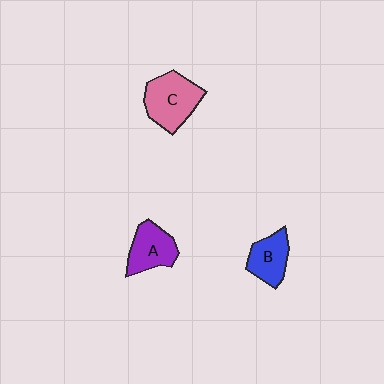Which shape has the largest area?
Shape C (pink).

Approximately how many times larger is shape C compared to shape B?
Approximately 1.4 times.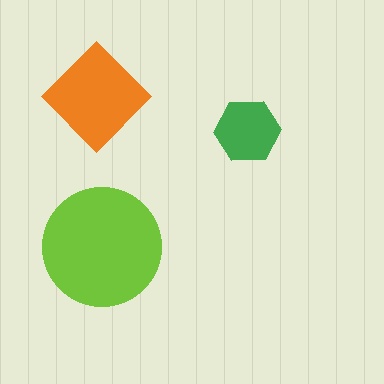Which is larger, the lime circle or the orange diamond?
The lime circle.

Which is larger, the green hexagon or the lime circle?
The lime circle.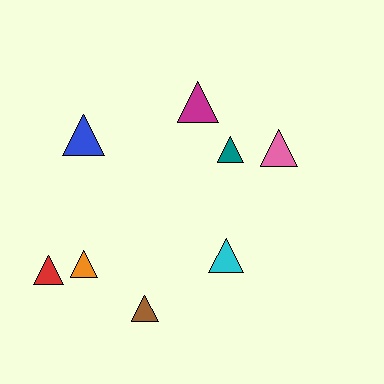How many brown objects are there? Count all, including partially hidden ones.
There is 1 brown object.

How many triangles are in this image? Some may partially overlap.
There are 8 triangles.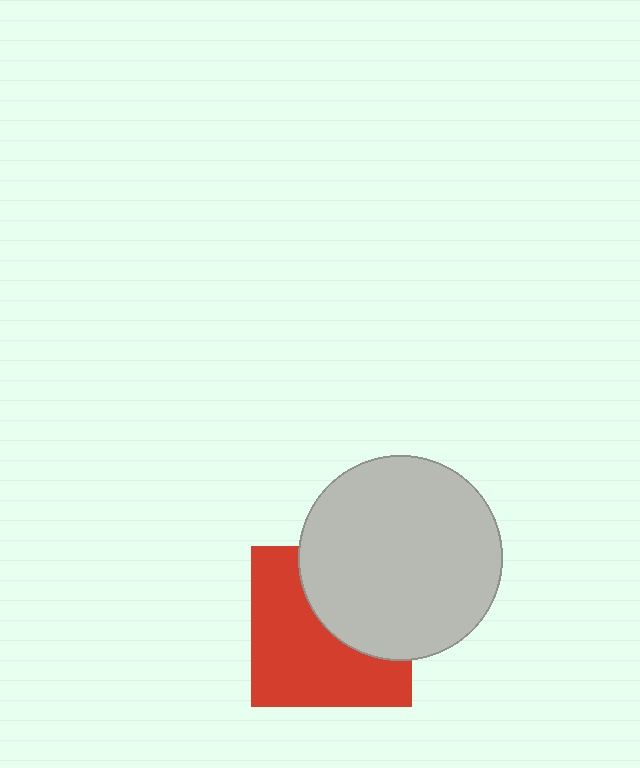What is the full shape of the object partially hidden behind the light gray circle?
The partially hidden object is a red square.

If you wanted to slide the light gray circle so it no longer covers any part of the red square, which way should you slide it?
Slide it toward the upper-right — that is the most direct way to separate the two shapes.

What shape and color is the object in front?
The object in front is a light gray circle.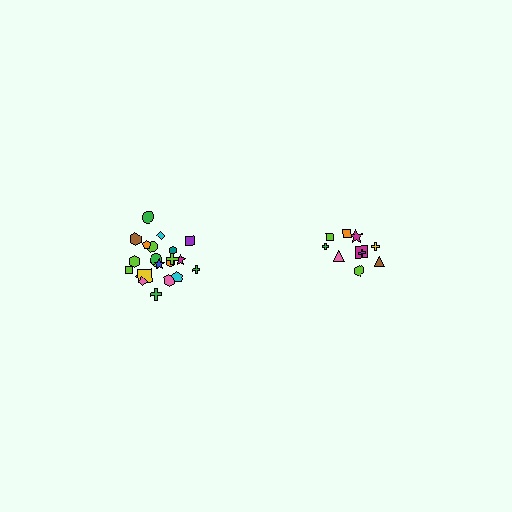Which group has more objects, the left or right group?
The left group.